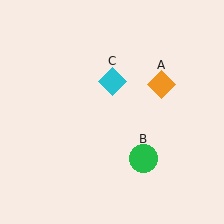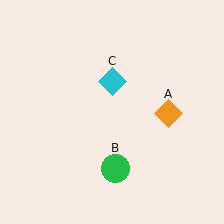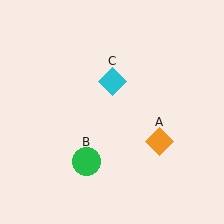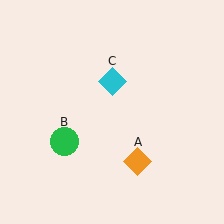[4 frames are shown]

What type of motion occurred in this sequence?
The orange diamond (object A), green circle (object B) rotated clockwise around the center of the scene.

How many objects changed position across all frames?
2 objects changed position: orange diamond (object A), green circle (object B).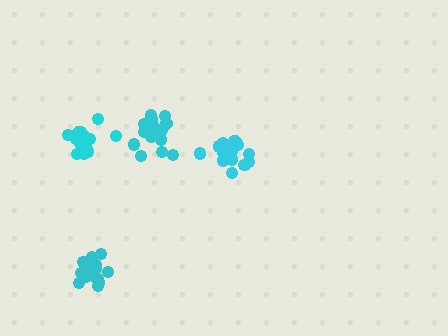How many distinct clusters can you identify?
There are 4 distinct clusters.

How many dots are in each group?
Group 1: 16 dots, Group 2: 18 dots, Group 3: 19 dots, Group 4: 17 dots (70 total).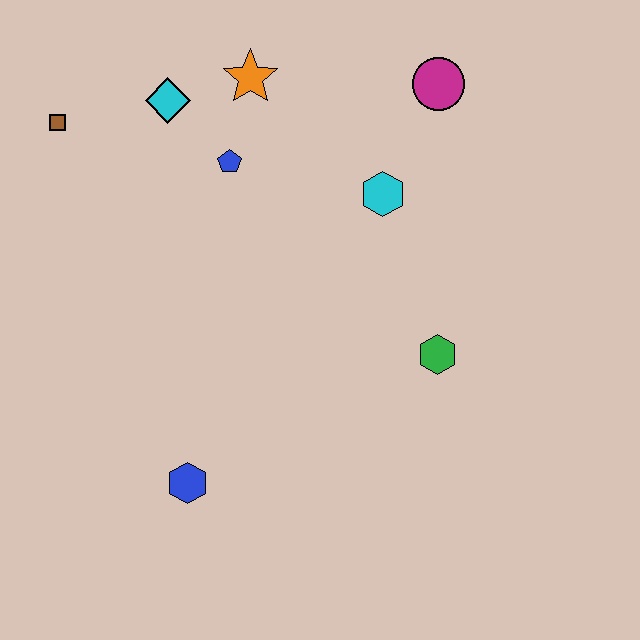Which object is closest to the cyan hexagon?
The magenta circle is closest to the cyan hexagon.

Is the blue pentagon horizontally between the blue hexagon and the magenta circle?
Yes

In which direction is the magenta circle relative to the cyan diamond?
The magenta circle is to the right of the cyan diamond.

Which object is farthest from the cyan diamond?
The blue hexagon is farthest from the cyan diamond.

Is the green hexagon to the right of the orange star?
Yes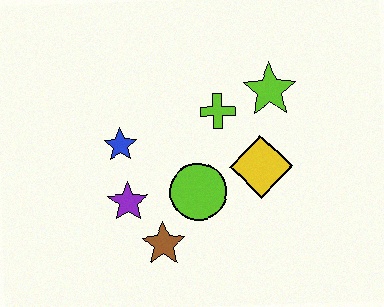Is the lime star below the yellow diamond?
No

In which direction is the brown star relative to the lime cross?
The brown star is below the lime cross.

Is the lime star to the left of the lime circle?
No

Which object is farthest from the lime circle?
The lime star is farthest from the lime circle.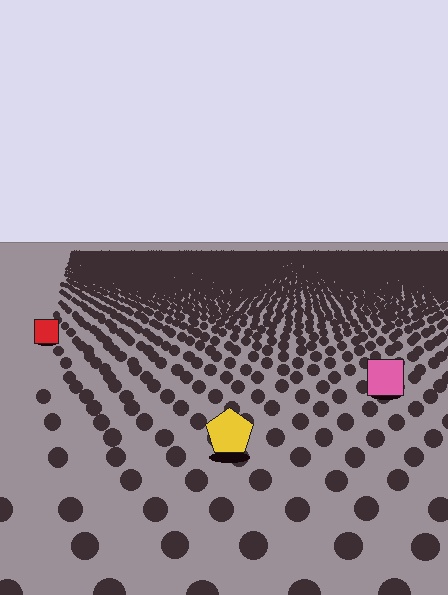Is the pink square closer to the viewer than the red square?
Yes. The pink square is closer — you can tell from the texture gradient: the ground texture is coarser near it.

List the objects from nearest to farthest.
From nearest to farthest: the yellow pentagon, the pink square, the red square.